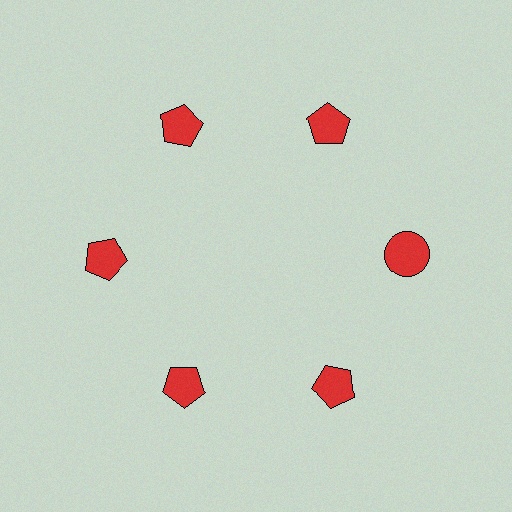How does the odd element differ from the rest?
It has a different shape: circle instead of pentagon.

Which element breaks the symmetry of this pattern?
The red circle at roughly the 3 o'clock position breaks the symmetry. All other shapes are red pentagons.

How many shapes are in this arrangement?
There are 6 shapes arranged in a ring pattern.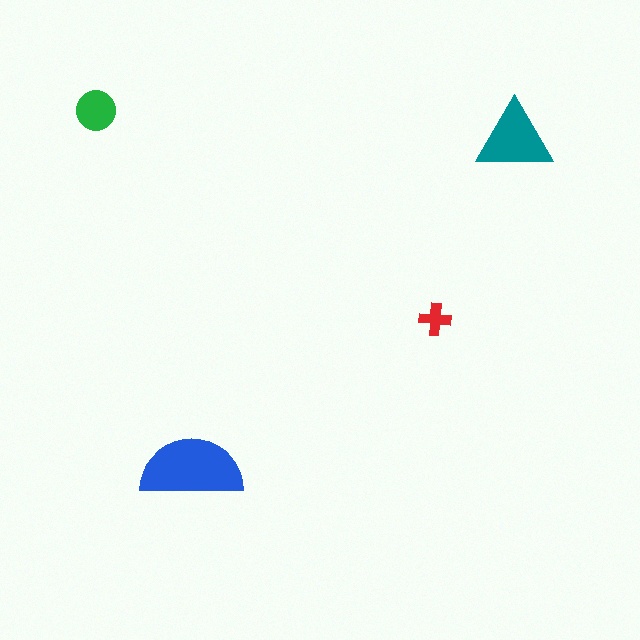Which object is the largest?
The blue semicircle.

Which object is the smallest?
The red cross.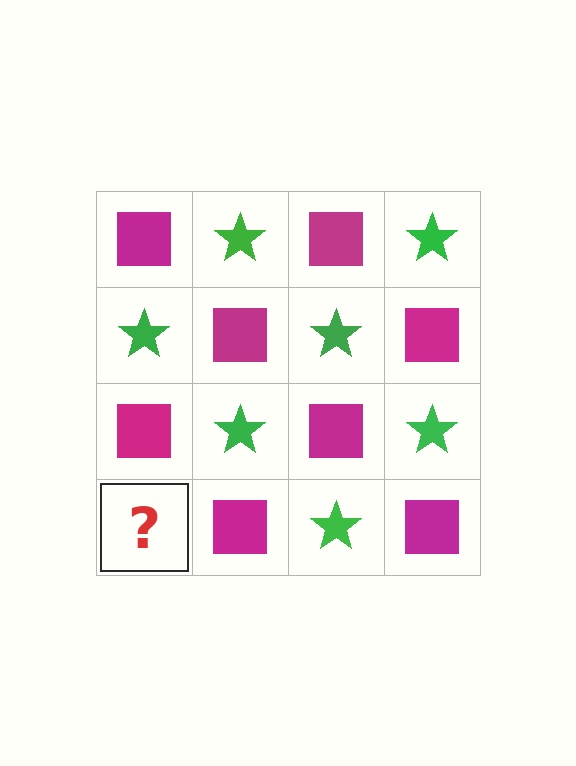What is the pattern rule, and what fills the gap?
The rule is that it alternates magenta square and green star in a checkerboard pattern. The gap should be filled with a green star.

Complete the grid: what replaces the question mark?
The question mark should be replaced with a green star.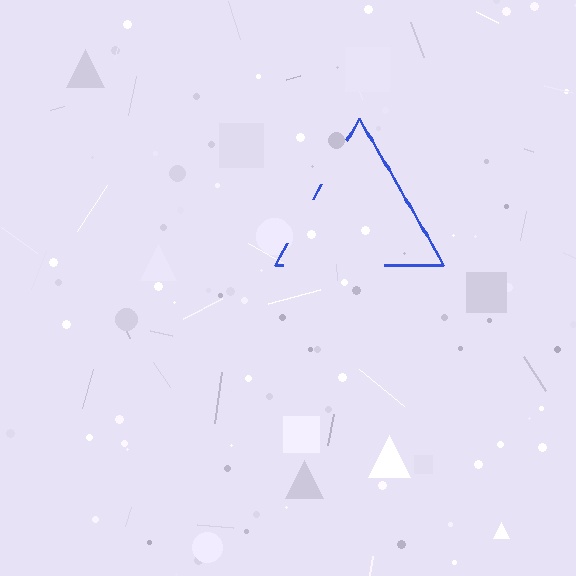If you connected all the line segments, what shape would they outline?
They would outline a triangle.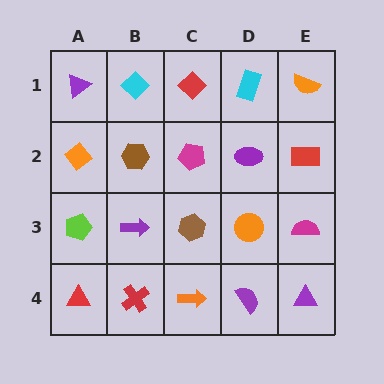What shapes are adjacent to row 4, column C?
A brown hexagon (row 3, column C), a red cross (row 4, column B), a purple semicircle (row 4, column D).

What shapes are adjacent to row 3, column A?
An orange diamond (row 2, column A), a red triangle (row 4, column A), a purple arrow (row 3, column B).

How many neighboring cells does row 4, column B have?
3.